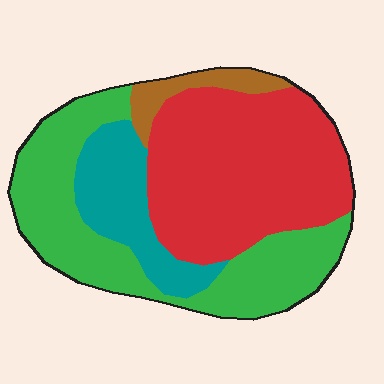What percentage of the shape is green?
Green takes up about three eighths (3/8) of the shape.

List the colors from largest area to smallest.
From largest to smallest: red, green, teal, brown.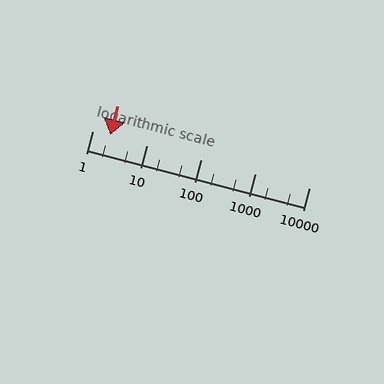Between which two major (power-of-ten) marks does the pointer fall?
The pointer is between 1 and 10.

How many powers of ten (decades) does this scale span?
The scale spans 4 decades, from 1 to 10000.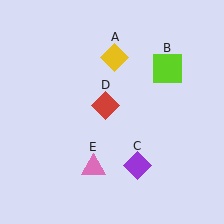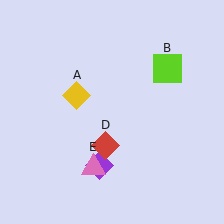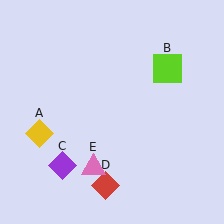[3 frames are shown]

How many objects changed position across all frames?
3 objects changed position: yellow diamond (object A), purple diamond (object C), red diamond (object D).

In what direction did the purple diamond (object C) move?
The purple diamond (object C) moved left.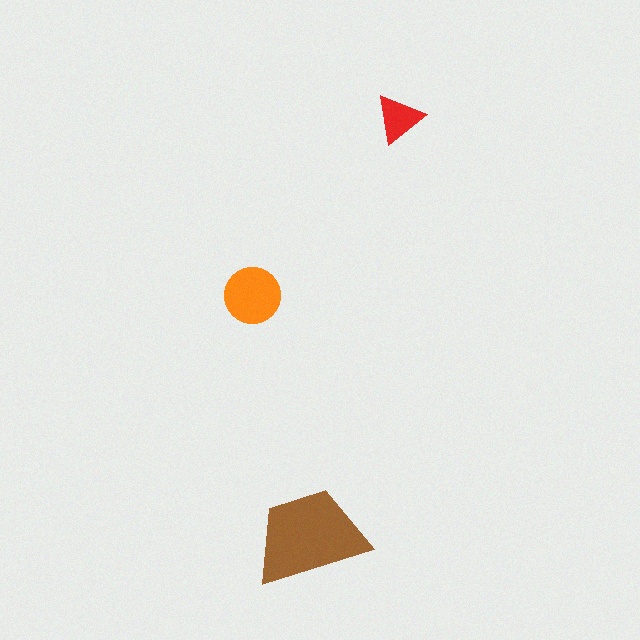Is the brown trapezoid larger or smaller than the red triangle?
Larger.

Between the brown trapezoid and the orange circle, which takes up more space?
The brown trapezoid.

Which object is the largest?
The brown trapezoid.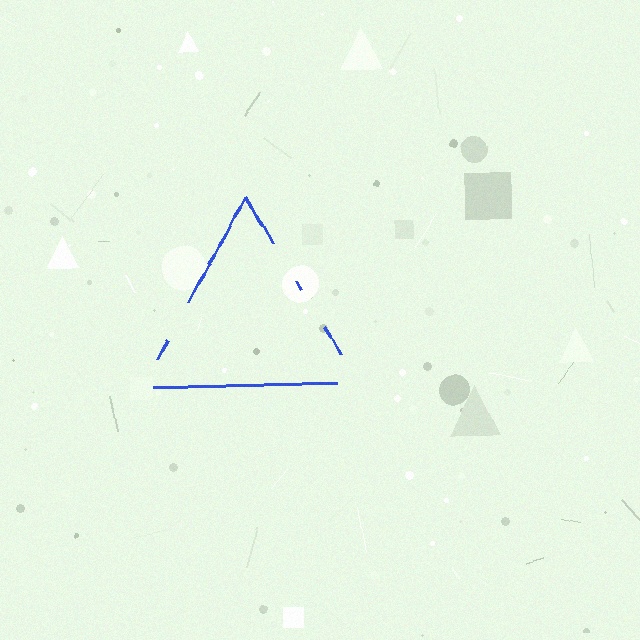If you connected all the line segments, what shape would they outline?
They would outline a triangle.